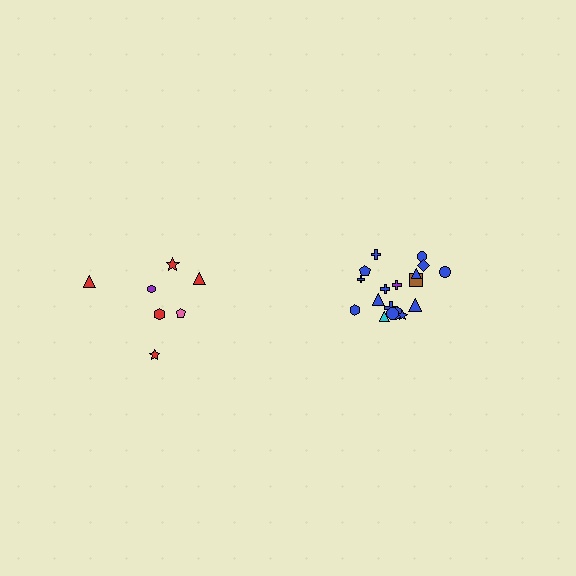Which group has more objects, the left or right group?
The right group.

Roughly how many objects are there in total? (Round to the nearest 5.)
Roughly 25 objects in total.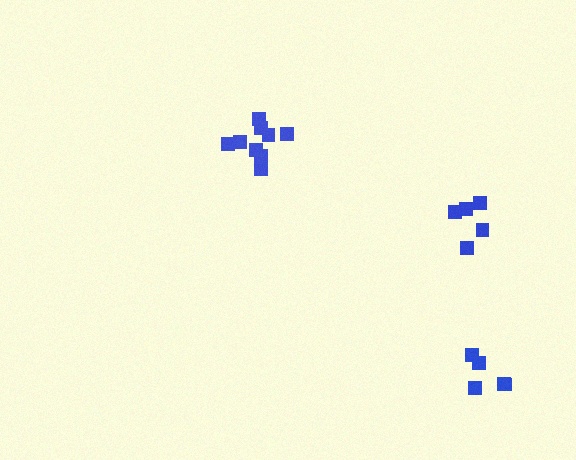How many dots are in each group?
Group 1: 5 dots, Group 2: 5 dots, Group 3: 9 dots (19 total).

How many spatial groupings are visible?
There are 3 spatial groupings.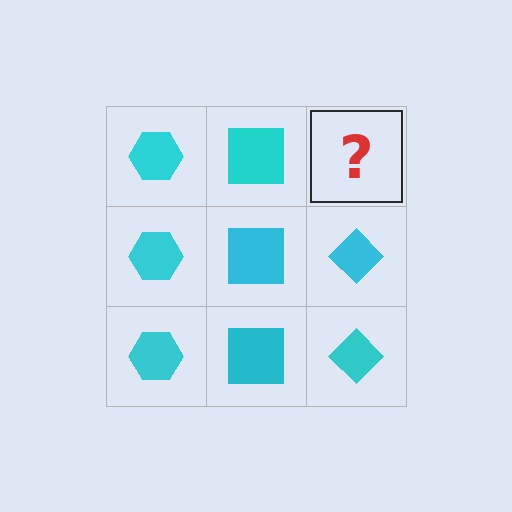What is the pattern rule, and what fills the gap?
The rule is that each column has a consistent shape. The gap should be filled with a cyan diamond.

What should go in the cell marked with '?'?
The missing cell should contain a cyan diamond.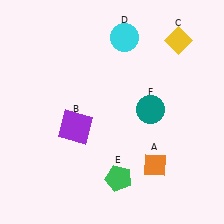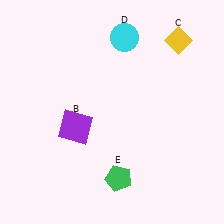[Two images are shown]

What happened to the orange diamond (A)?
The orange diamond (A) was removed in Image 2. It was in the bottom-right area of Image 1.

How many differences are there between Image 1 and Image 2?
There are 2 differences between the two images.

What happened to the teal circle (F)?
The teal circle (F) was removed in Image 2. It was in the top-right area of Image 1.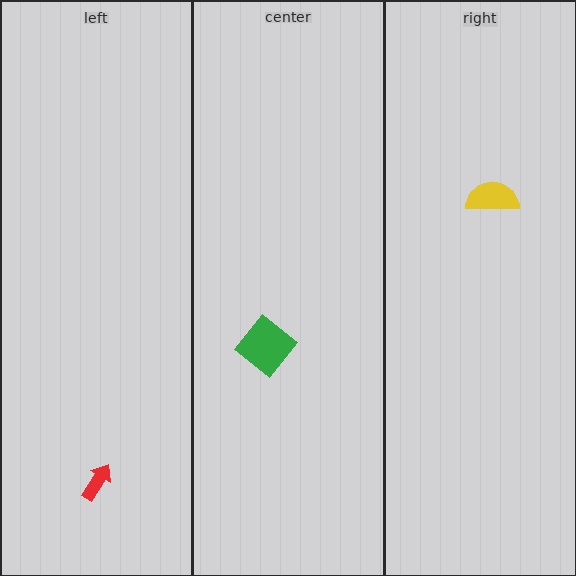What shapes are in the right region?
The yellow semicircle.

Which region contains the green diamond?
The center region.